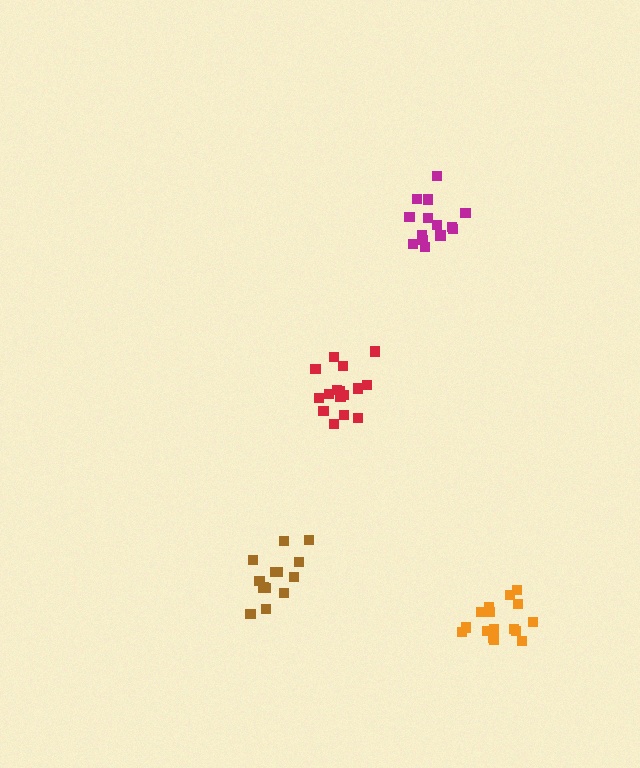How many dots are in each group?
Group 1: 14 dots, Group 2: 16 dots, Group 3: 16 dots, Group 4: 14 dots (60 total).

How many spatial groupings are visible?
There are 4 spatial groupings.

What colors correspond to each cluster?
The clusters are colored: magenta, orange, red, brown.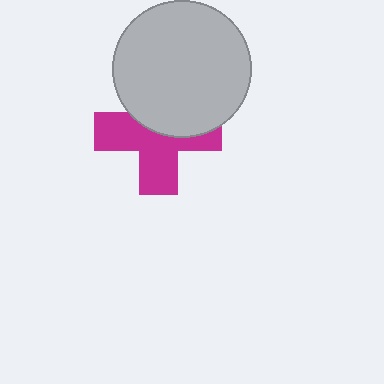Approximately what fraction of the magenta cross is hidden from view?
Roughly 42% of the magenta cross is hidden behind the light gray circle.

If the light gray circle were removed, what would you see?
You would see the complete magenta cross.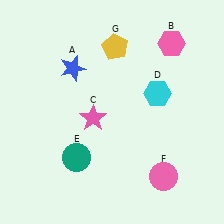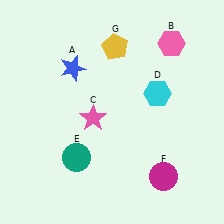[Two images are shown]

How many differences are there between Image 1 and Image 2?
There is 1 difference between the two images.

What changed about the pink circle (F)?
In Image 1, F is pink. In Image 2, it changed to magenta.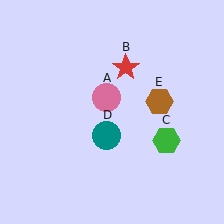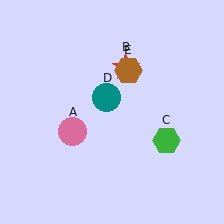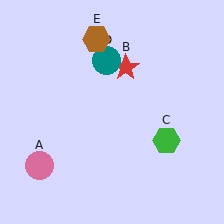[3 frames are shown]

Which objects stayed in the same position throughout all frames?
Red star (object B) and green hexagon (object C) remained stationary.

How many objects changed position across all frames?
3 objects changed position: pink circle (object A), teal circle (object D), brown hexagon (object E).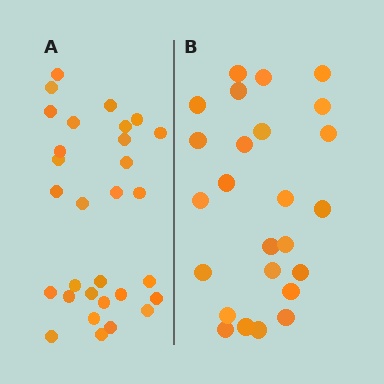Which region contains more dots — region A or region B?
Region A (the left region) has more dots.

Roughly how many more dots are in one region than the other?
Region A has about 5 more dots than region B.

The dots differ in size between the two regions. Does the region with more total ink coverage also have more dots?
No. Region B has more total ink coverage because its dots are larger, but region A actually contains more individual dots. Total area can be misleading — the number of items is what matters here.